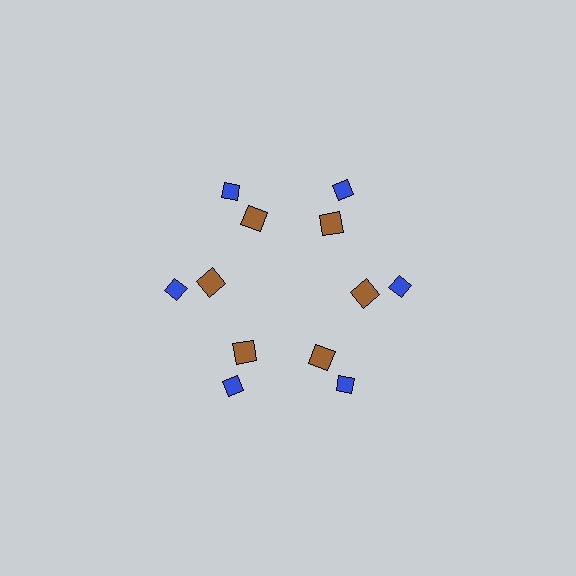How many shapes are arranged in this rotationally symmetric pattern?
There are 12 shapes, arranged in 6 groups of 2.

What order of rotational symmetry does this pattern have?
This pattern has 6-fold rotational symmetry.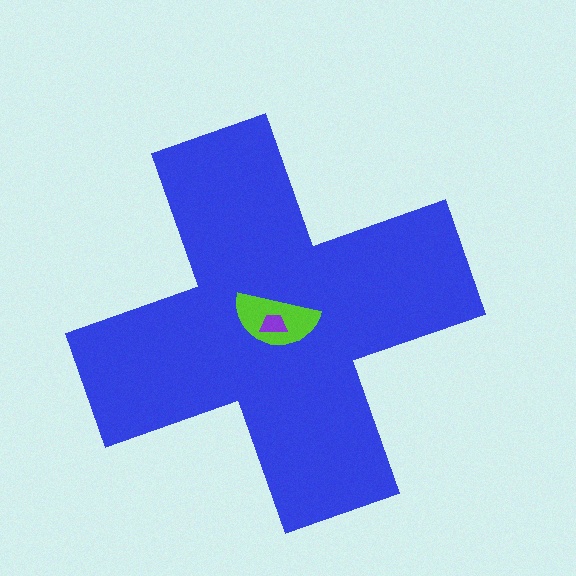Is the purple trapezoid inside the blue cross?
Yes.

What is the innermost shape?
The purple trapezoid.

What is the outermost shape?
The blue cross.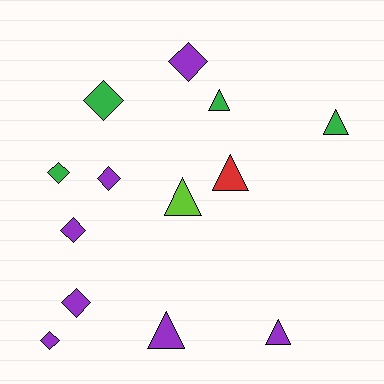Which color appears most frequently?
Purple, with 7 objects.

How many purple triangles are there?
There are 2 purple triangles.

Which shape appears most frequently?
Diamond, with 7 objects.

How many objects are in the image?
There are 13 objects.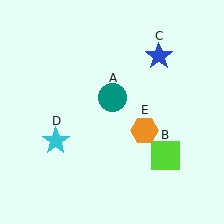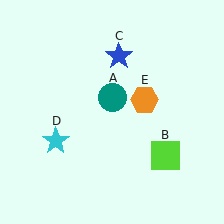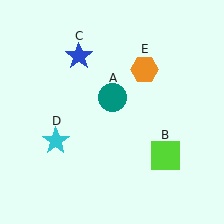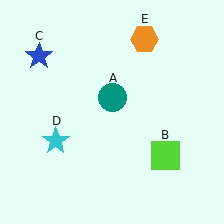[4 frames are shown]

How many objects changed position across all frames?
2 objects changed position: blue star (object C), orange hexagon (object E).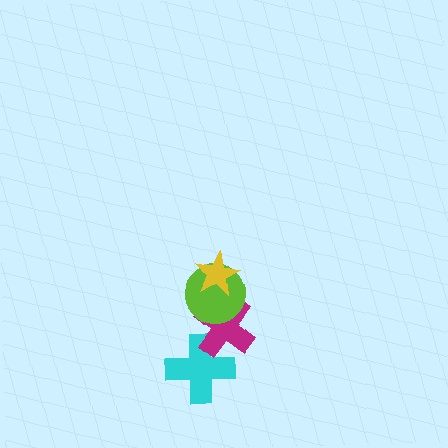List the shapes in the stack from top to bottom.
From top to bottom: the yellow star, the lime circle, the magenta cross, the cyan cross.